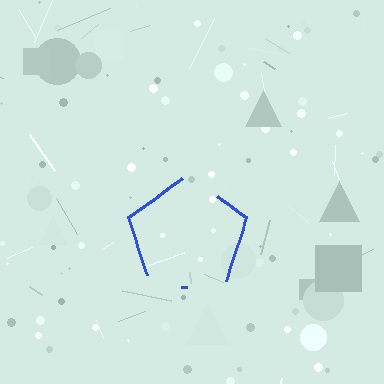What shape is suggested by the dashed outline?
The dashed outline suggests a pentagon.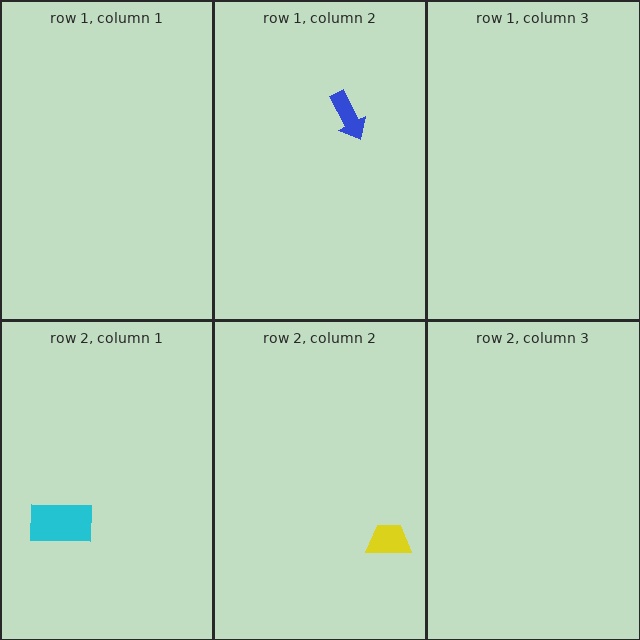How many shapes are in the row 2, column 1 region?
1.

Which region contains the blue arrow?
The row 1, column 2 region.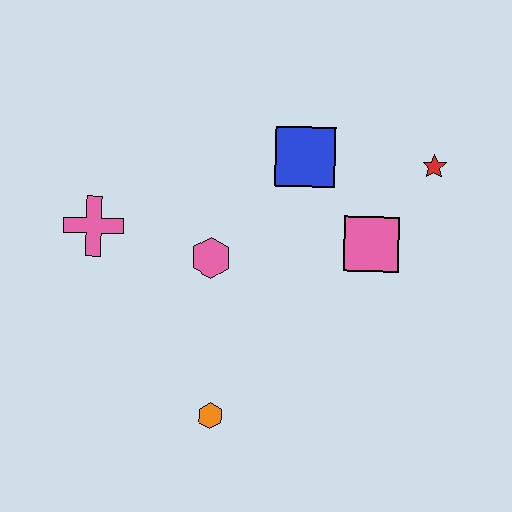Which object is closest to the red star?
The pink square is closest to the red star.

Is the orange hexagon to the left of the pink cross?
No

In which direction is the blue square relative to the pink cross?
The blue square is to the right of the pink cross.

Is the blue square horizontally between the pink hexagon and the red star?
Yes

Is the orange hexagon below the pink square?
Yes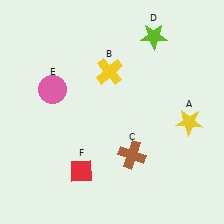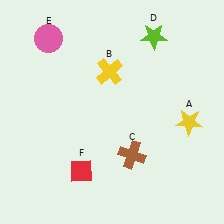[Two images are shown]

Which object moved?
The pink circle (E) moved up.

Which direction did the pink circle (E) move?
The pink circle (E) moved up.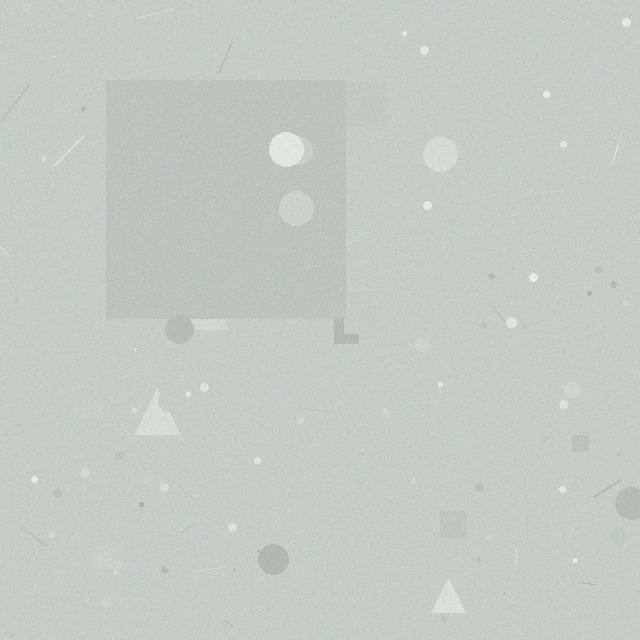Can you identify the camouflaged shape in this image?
The camouflaged shape is a square.